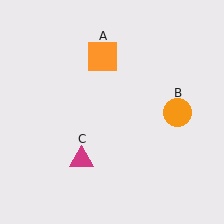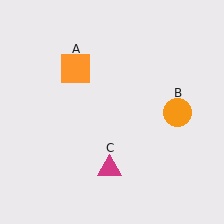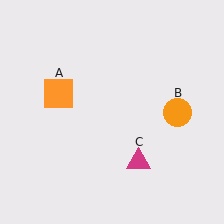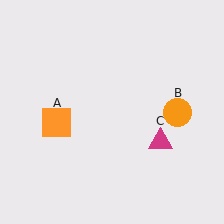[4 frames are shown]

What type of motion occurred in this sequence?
The orange square (object A), magenta triangle (object C) rotated counterclockwise around the center of the scene.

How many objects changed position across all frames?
2 objects changed position: orange square (object A), magenta triangle (object C).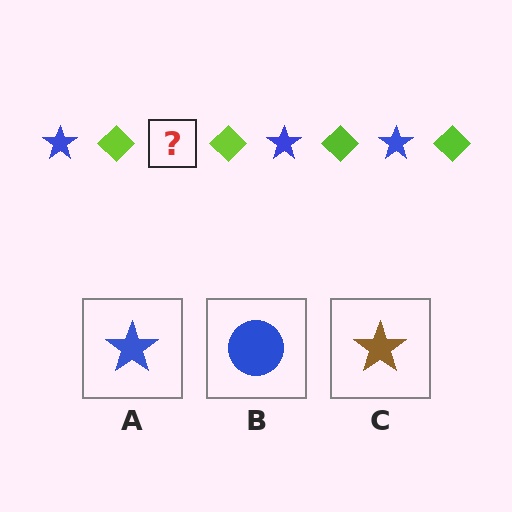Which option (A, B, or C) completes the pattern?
A.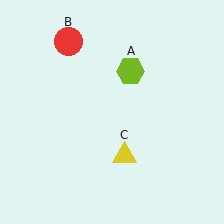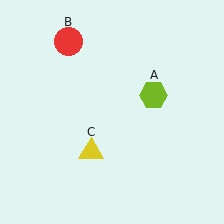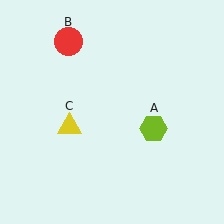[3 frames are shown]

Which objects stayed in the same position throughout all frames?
Red circle (object B) remained stationary.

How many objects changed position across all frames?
2 objects changed position: lime hexagon (object A), yellow triangle (object C).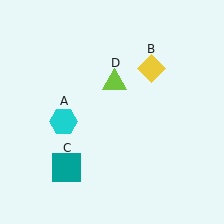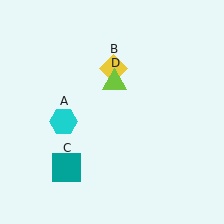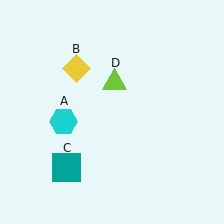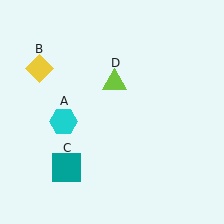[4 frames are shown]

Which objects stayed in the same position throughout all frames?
Cyan hexagon (object A) and teal square (object C) and lime triangle (object D) remained stationary.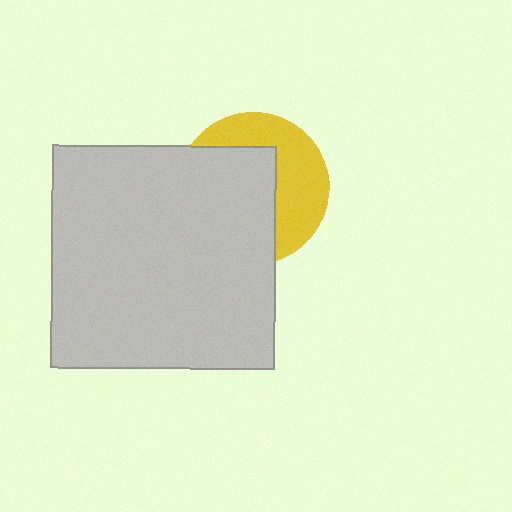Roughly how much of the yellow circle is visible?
A small part of it is visible (roughly 43%).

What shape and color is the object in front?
The object in front is a light gray square.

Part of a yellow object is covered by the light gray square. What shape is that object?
It is a circle.